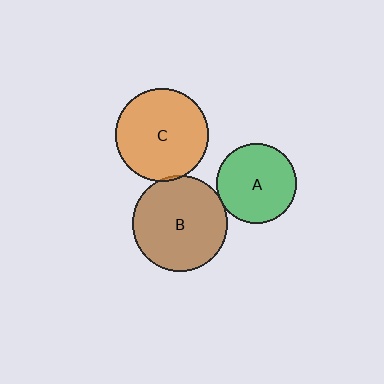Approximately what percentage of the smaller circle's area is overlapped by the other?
Approximately 5%.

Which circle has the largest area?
Circle B (brown).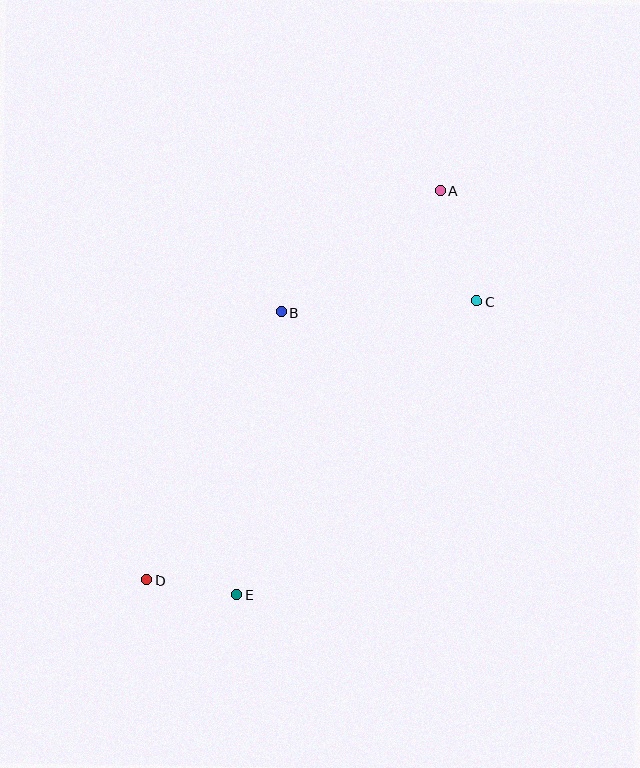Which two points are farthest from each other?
Points A and D are farthest from each other.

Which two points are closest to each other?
Points D and E are closest to each other.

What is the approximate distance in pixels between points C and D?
The distance between C and D is approximately 432 pixels.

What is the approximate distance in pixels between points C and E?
The distance between C and E is approximately 379 pixels.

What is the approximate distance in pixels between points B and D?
The distance between B and D is approximately 300 pixels.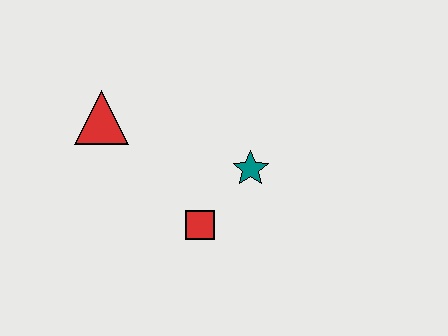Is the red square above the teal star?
No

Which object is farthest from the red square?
The red triangle is farthest from the red square.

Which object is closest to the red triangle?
The red square is closest to the red triangle.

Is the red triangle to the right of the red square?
No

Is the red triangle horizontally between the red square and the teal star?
No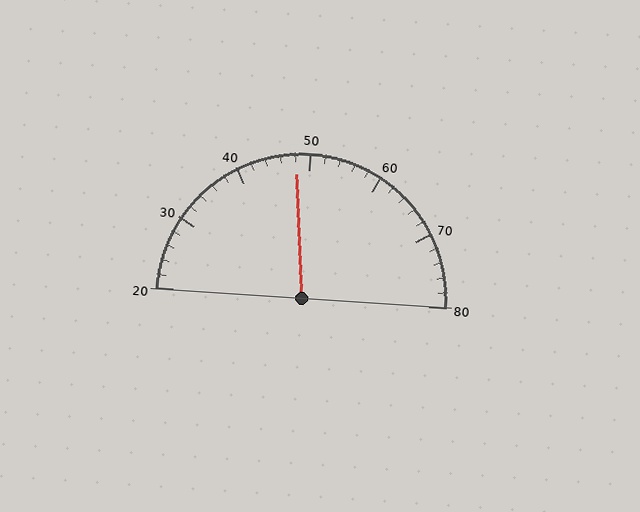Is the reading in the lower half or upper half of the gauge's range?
The reading is in the lower half of the range (20 to 80).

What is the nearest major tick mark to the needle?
The nearest major tick mark is 50.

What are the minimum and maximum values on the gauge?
The gauge ranges from 20 to 80.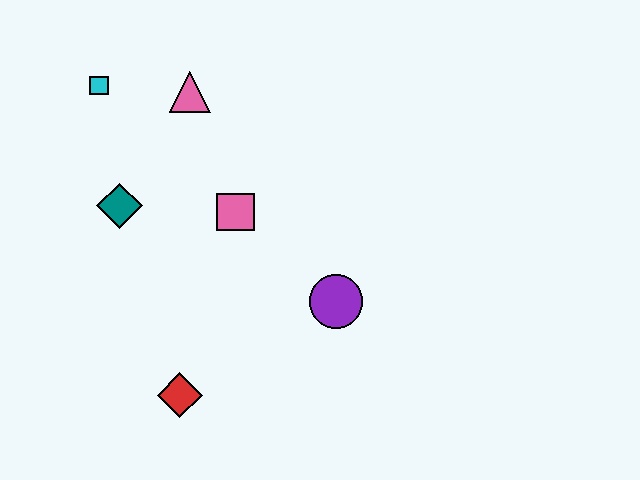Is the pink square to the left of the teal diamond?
No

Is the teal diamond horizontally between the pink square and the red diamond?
No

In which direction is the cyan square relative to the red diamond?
The cyan square is above the red diamond.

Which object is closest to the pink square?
The teal diamond is closest to the pink square.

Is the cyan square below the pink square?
No